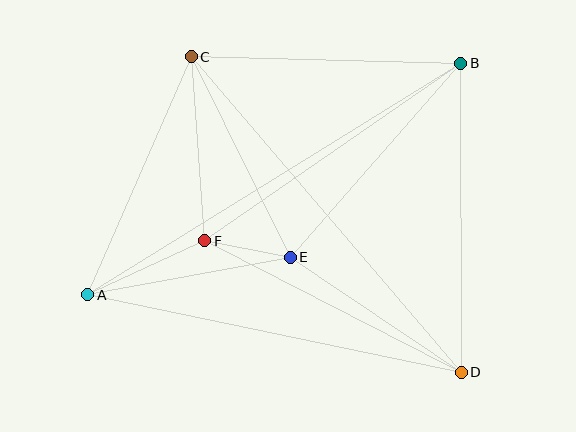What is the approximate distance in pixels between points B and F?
The distance between B and F is approximately 311 pixels.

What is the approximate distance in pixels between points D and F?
The distance between D and F is approximately 288 pixels.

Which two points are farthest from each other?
Points A and B are farthest from each other.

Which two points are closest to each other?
Points E and F are closest to each other.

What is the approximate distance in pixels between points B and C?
The distance between B and C is approximately 269 pixels.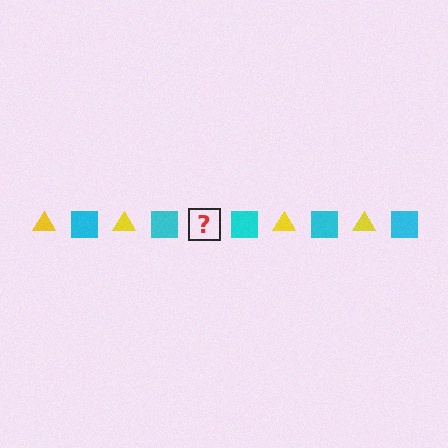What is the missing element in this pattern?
The missing element is a yellow triangle.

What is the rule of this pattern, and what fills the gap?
The rule is that the pattern alternates between yellow triangle and cyan square. The gap should be filled with a yellow triangle.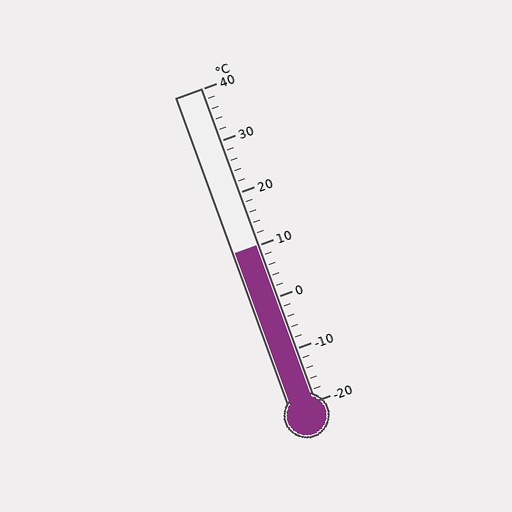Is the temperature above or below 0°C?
The temperature is above 0°C.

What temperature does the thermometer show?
The thermometer shows approximately 10°C.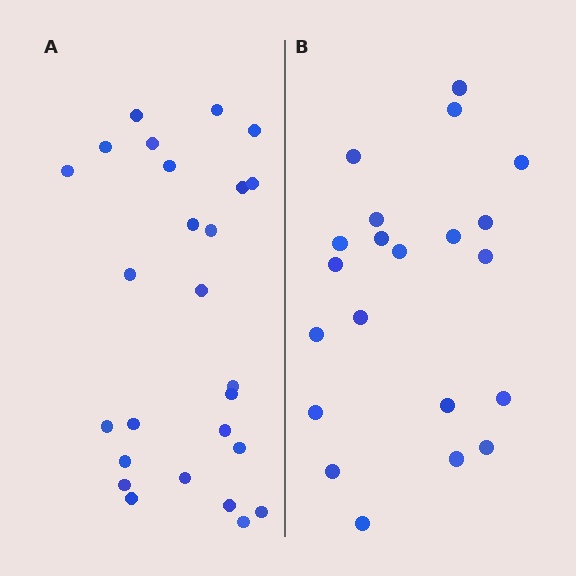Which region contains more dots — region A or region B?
Region A (the left region) has more dots.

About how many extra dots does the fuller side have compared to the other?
Region A has about 5 more dots than region B.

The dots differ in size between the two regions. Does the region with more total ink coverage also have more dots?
No. Region B has more total ink coverage because its dots are larger, but region A actually contains more individual dots. Total area can be misleading — the number of items is what matters here.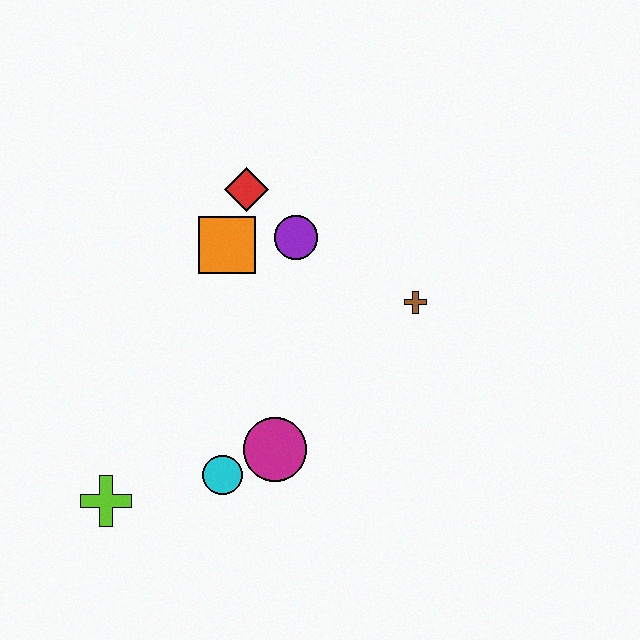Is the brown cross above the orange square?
No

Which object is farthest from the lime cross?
The brown cross is farthest from the lime cross.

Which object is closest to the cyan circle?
The magenta circle is closest to the cyan circle.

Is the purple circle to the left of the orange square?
No